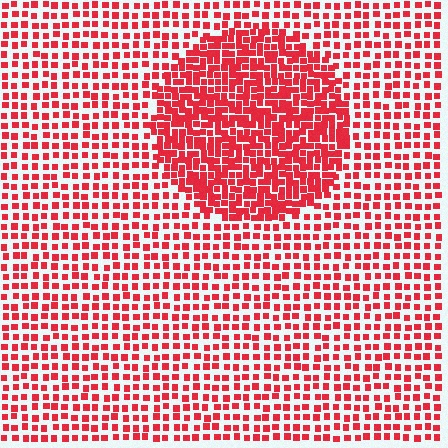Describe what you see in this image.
The image contains small red elements arranged at two different densities. A circle-shaped region is visible where the elements are more densely packed than the surrounding area.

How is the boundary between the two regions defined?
The boundary is defined by a change in element density (approximately 2.0x ratio). All elements are the same color, size, and shape.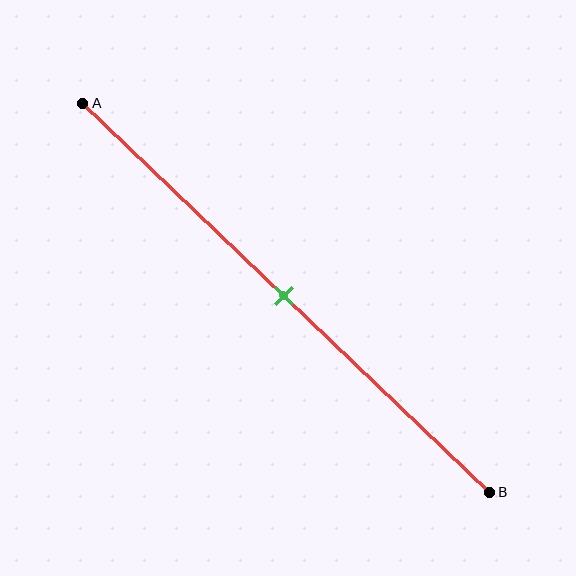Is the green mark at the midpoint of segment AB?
Yes, the mark is approximately at the midpoint.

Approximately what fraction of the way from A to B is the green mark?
The green mark is approximately 50% of the way from A to B.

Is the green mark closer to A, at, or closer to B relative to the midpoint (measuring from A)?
The green mark is approximately at the midpoint of segment AB.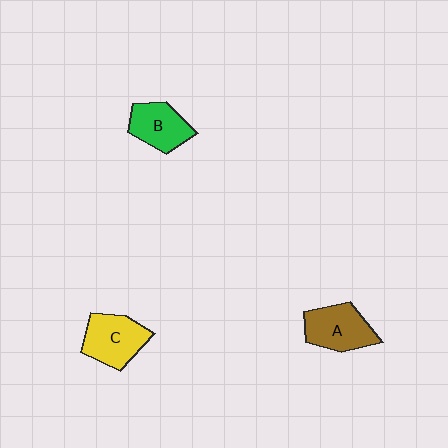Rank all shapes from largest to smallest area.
From largest to smallest: C (yellow), A (brown), B (green).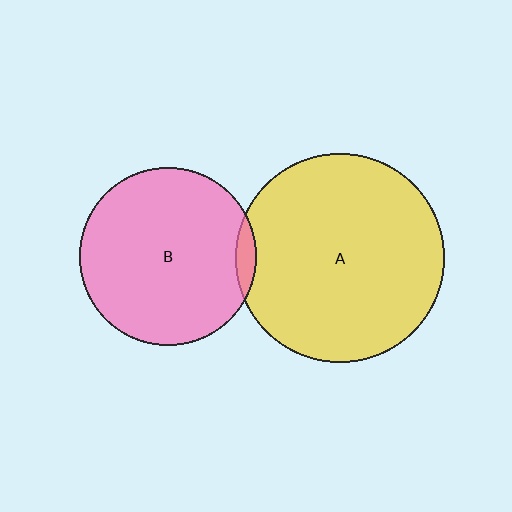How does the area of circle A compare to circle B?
Approximately 1.4 times.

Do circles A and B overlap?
Yes.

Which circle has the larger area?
Circle A (yellow).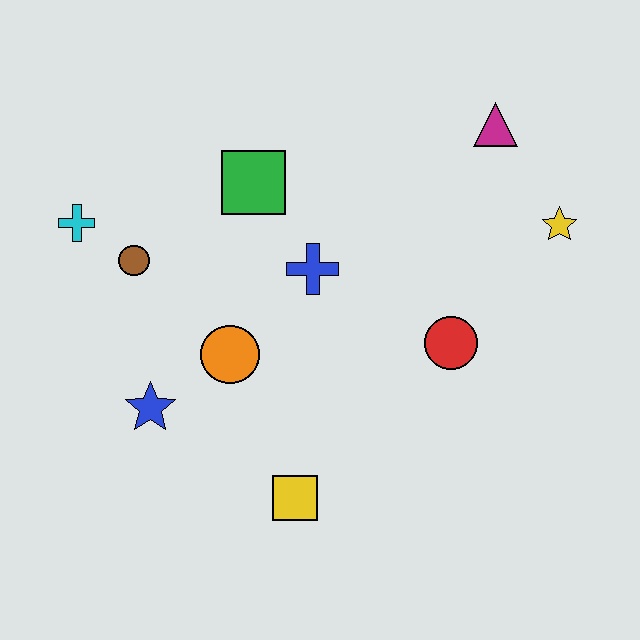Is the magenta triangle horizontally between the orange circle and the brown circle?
No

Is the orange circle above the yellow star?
No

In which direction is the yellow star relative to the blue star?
The yellow star is to the right of the blue star.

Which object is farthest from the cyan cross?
The yellow star is farthest from the cyan cross.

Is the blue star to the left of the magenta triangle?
Yes